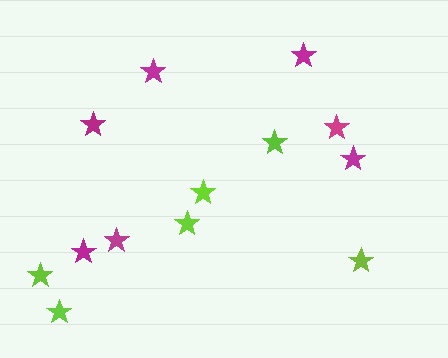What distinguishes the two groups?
There are 2 groups: one group of magenta stars (7) and one group of lime stars (6).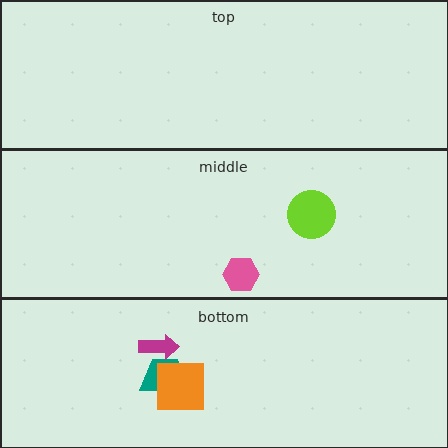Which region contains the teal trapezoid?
The bottom region.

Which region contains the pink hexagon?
The middle region.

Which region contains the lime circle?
The middle region.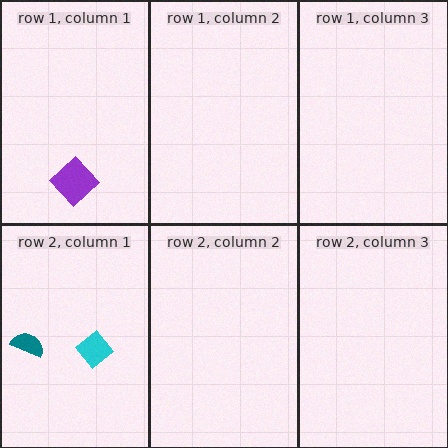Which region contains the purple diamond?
The row 1, column 1 region.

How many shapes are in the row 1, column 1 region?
1.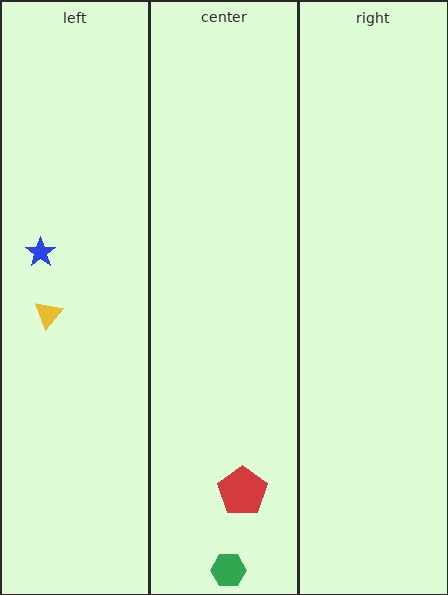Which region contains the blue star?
The left region.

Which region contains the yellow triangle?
The left region.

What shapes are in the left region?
The yellow triangle, the blue star.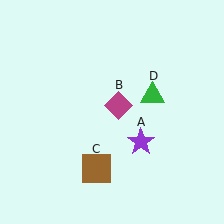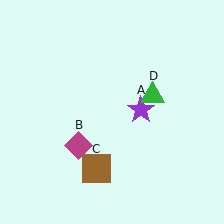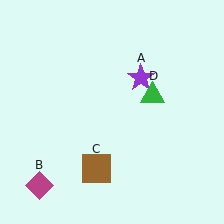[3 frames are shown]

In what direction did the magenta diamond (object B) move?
The magenta diamond (object B) moved down and to the left.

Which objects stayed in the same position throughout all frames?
Brown square (object C) and green triangle (object D) remained stationary.